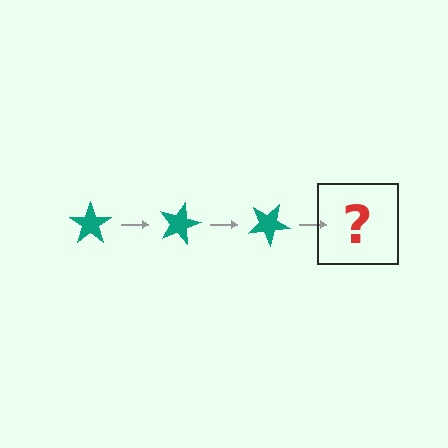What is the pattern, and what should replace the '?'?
The pattern is that the star rotates 15 degrees each step. The '?' should be a teal star rotated 45 degrees.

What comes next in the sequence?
The next element should be a teal star rotated 45 degrees.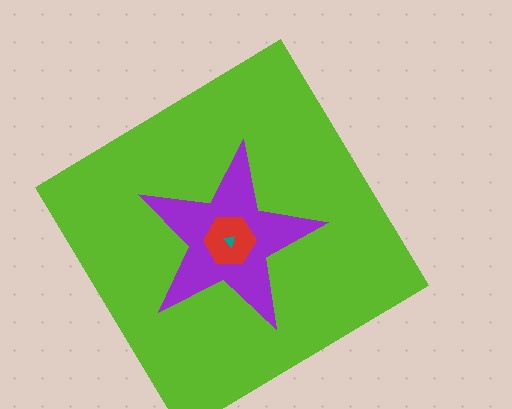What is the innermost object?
The teal triangle.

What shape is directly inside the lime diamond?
The purple star.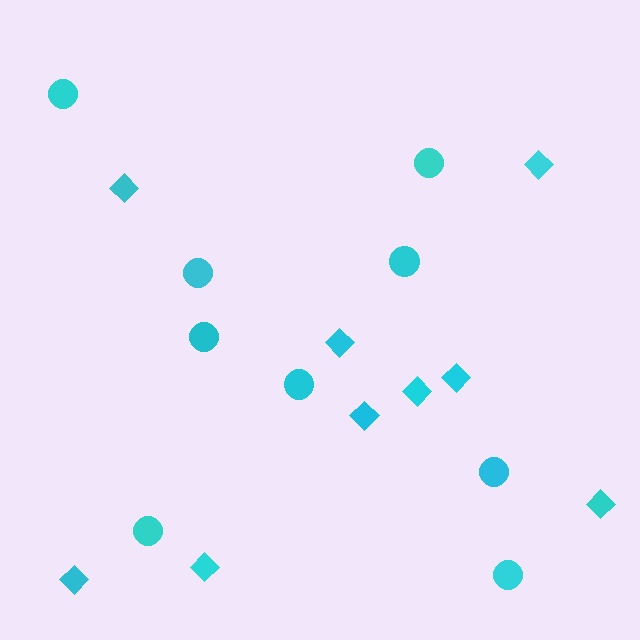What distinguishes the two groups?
There are 2 groups: one group of diamonds (9) and one group of circles (9).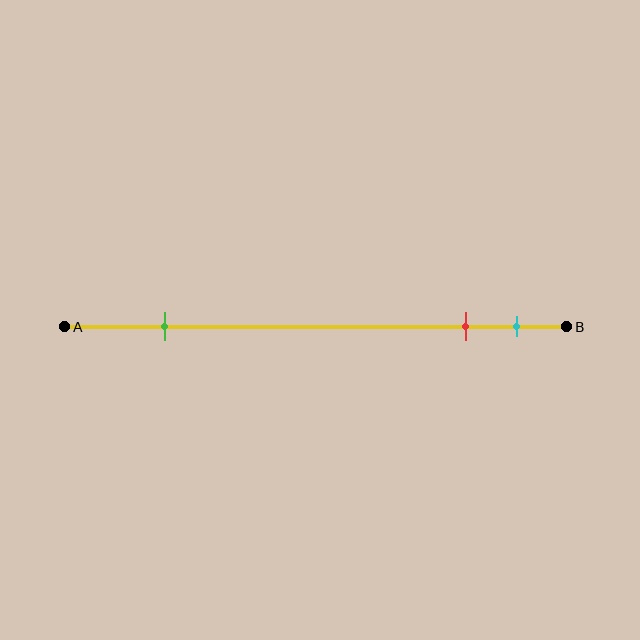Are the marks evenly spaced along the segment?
No, the marks are not evenly spaced.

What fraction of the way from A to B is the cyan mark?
The cyan mark is approximately 90% (0.9) of the way from A to B.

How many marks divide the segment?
There are 3 marks dividing the segment.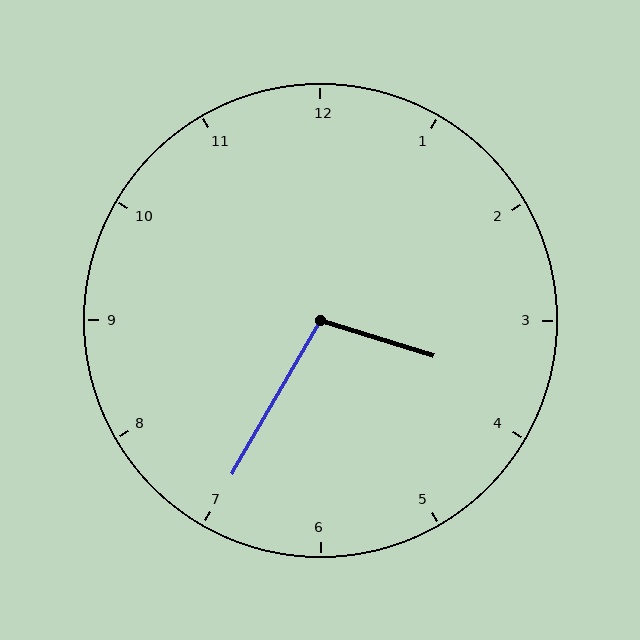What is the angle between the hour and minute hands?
Approximately 102 degrees.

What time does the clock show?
3:35.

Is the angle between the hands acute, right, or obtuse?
It is obtuse.